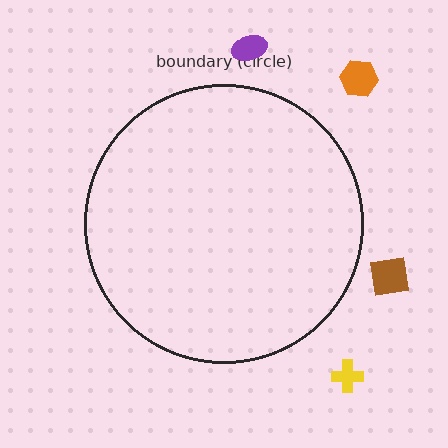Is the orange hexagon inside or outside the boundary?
Outside.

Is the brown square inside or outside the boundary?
Outside.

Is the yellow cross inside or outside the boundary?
Outside.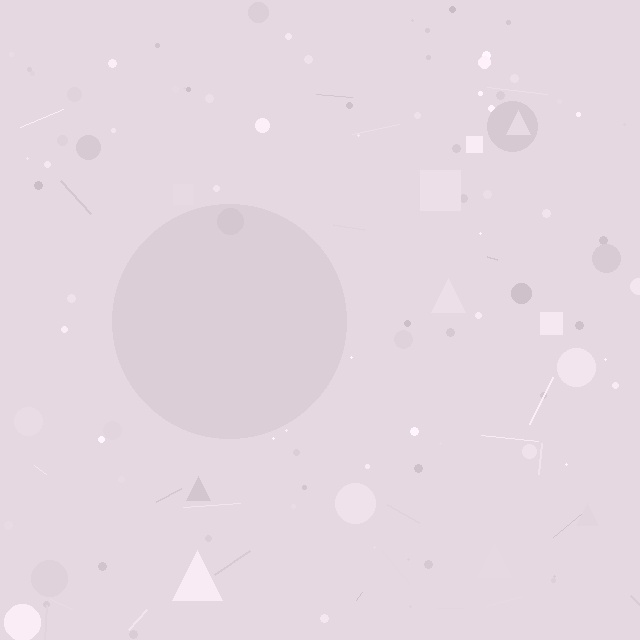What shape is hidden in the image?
A circle is hidden in the image.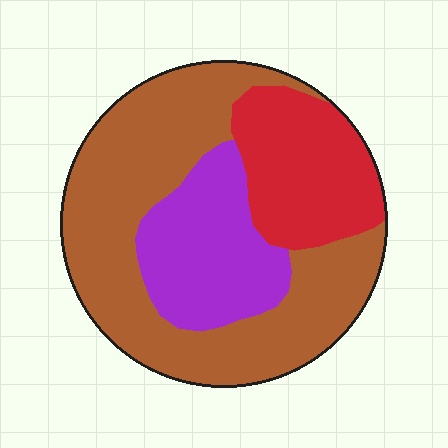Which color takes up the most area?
Brown, at roughly 55%.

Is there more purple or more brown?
Brown.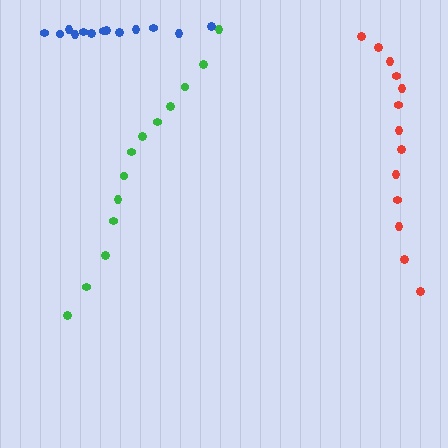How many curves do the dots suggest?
There are 3 distinct paths.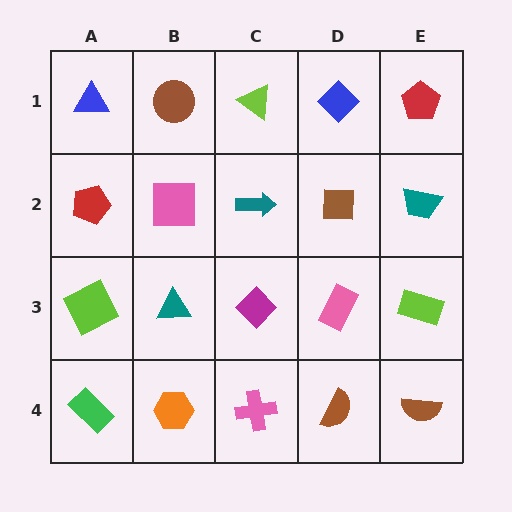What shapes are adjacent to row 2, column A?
A blue triangle (row 1, column A), a lime square (row 3, column A), a pink square (row 2, column B).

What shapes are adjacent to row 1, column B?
A pink square (row 2, column B), a blue triangle (row 1, column A), a lime triangle (row 1, column C).